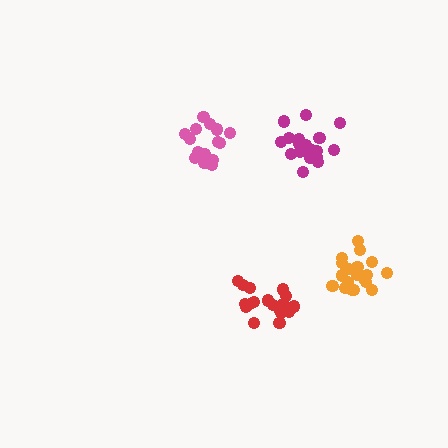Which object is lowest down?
The red cluster is bottommost.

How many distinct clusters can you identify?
There are 4 distinct clusters.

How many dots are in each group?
Group 1: 15 dots, Group 2: 19 dots, Group 3: 19 dots, Group 4: 19 dots (72 total).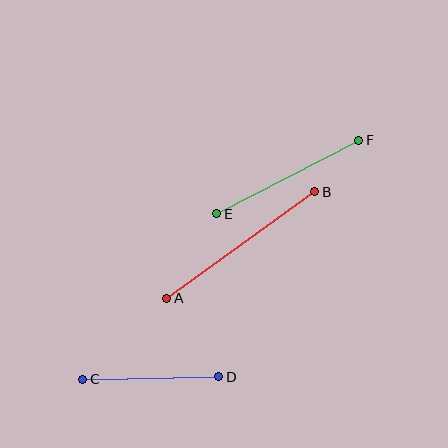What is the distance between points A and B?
The distance is approximately 182 pixels.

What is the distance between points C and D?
The distance is approximately 136 pixels.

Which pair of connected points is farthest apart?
Points A and B are farthest apart.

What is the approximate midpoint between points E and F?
The midpoint is at approximately (288, 177) pixels.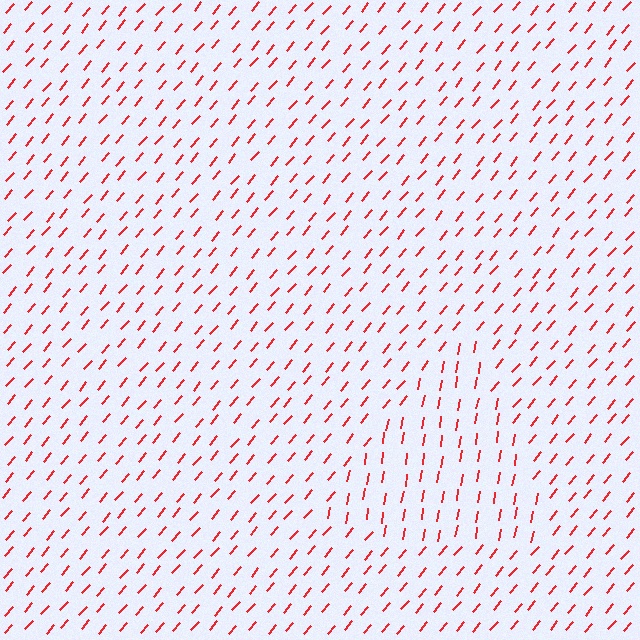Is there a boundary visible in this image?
Yes, there is a texture boundary formed by a change in line orientation.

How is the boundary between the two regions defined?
The boundary is defined purely by a change in line orientation (approximately 31 degrees difference). All lines are the same color and thickness.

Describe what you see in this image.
The image is filled with small red line segments. A triangle region in the image has lines oriented differently from the surrounding lines, creating a visible texture boundary.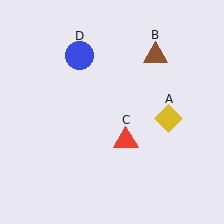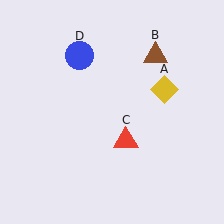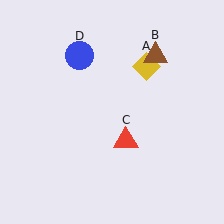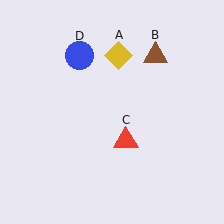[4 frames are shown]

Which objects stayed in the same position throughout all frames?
Brown triangle (object B) and red triangle (object C) and blue circle (object D) remained stationary.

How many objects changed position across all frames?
1 object changed position: yellow diamond (object A).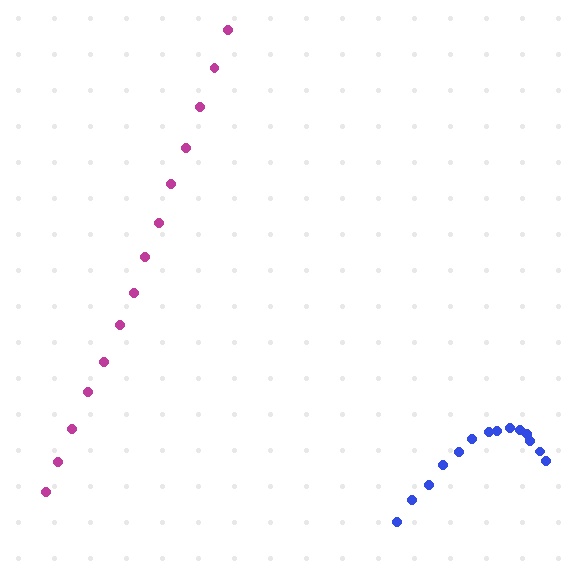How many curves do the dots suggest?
There are 2 distinct paths.